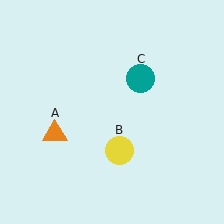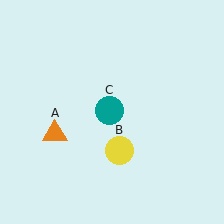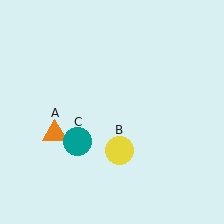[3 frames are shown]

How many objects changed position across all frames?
1 object changed position: teal circle (object C).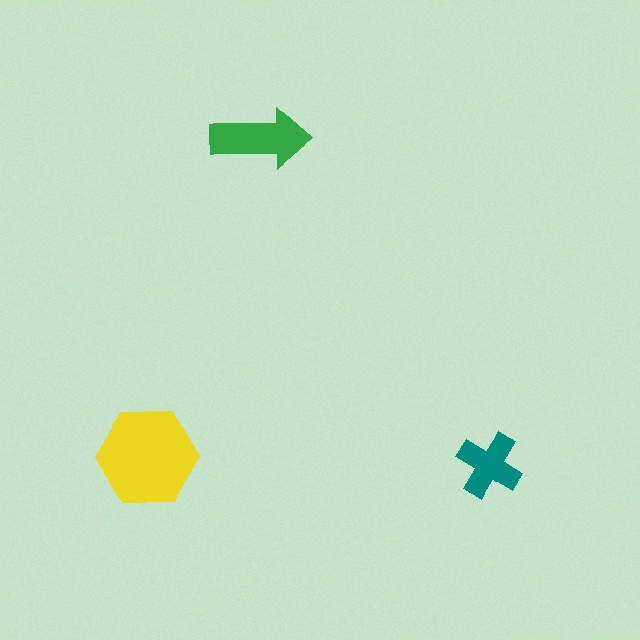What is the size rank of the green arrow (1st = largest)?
2nd.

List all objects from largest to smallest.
The yellow hexagon, the green arrow, the teal cross.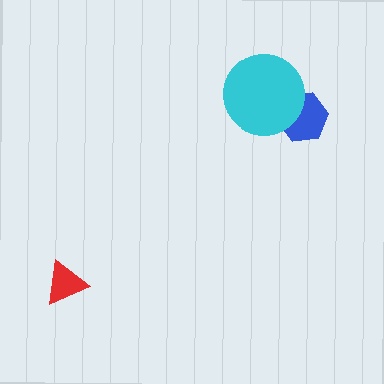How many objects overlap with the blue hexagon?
1 object overlaps with the blue hexagon.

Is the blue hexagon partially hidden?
Yes, it is partially covered by another shape.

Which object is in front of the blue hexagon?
The cyan circle is in front of the blue hexagon.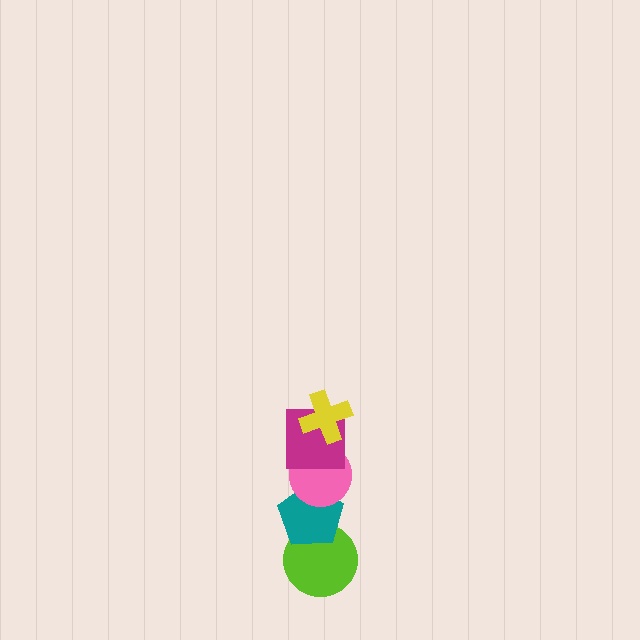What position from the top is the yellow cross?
The yellow cross is 1st from the top.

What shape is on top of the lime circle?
The teal pentagon is on top of the lime circle.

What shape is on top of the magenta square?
The yellow cross is on top of the magenta square.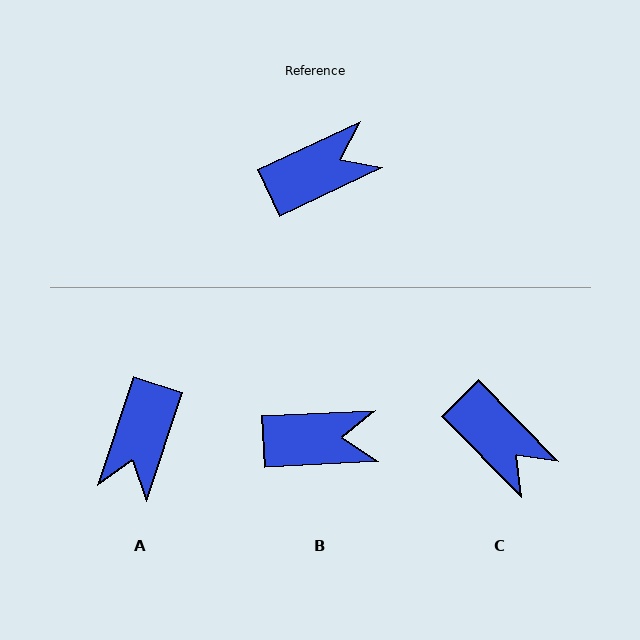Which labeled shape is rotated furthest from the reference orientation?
A, about 133 degrees away.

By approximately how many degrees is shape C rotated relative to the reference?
Approximately 70 degrees clockwise.